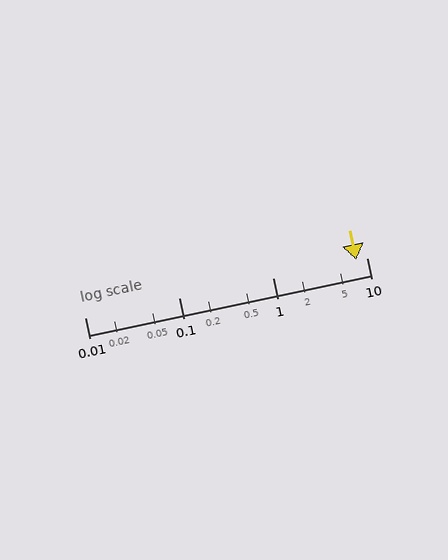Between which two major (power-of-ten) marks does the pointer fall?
The pointer is between 1 and 10.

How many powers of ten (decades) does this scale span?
The scale spans 3 decades, from 0.01 to 10.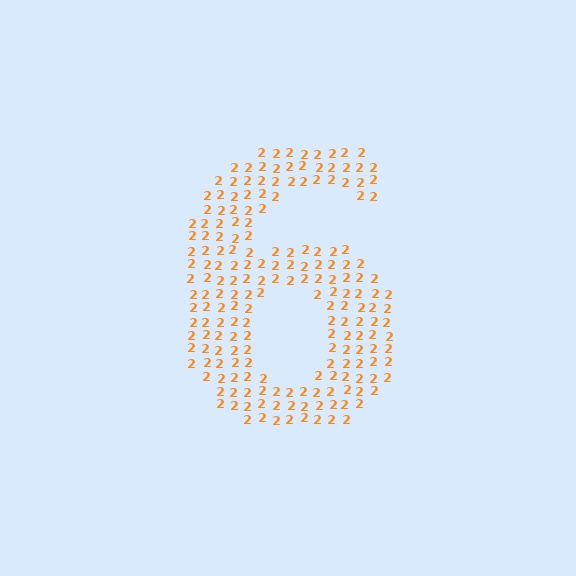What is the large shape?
The large shape is the digit 6.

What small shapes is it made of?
It is made of small digit 2's.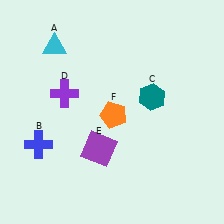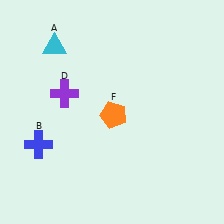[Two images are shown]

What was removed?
The purple square (E), the teal hexagon (C) were removed in Image 2.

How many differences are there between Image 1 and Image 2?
There are 2 differences between the two images.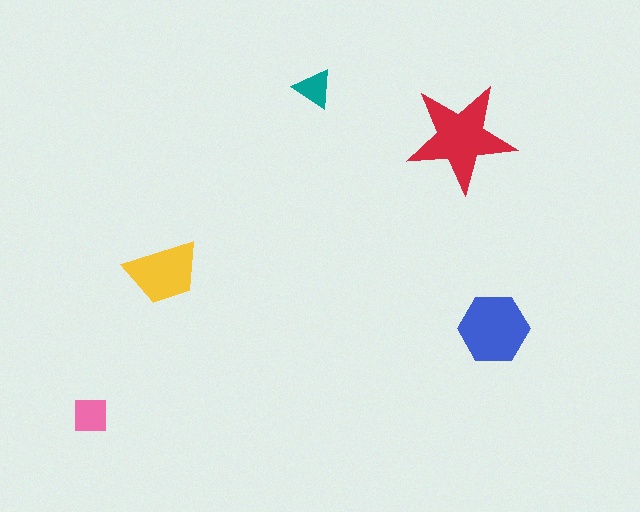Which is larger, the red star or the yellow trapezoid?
The red star.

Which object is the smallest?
The teal triangle.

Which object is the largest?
The red star.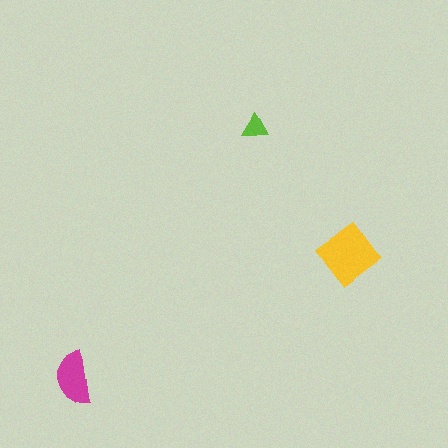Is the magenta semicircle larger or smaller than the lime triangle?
Larger.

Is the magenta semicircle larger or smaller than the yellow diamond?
Smaller.